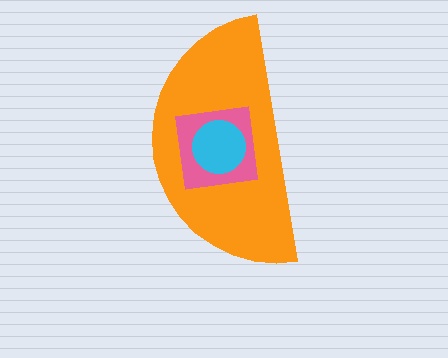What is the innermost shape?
The cyan circle.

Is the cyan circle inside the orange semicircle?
Yes.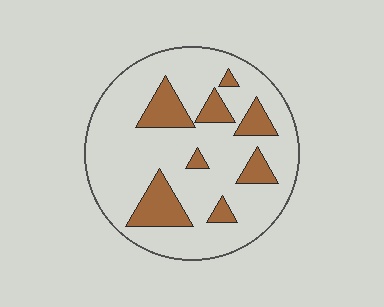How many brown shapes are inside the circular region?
8.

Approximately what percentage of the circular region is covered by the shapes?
Approximately 20%.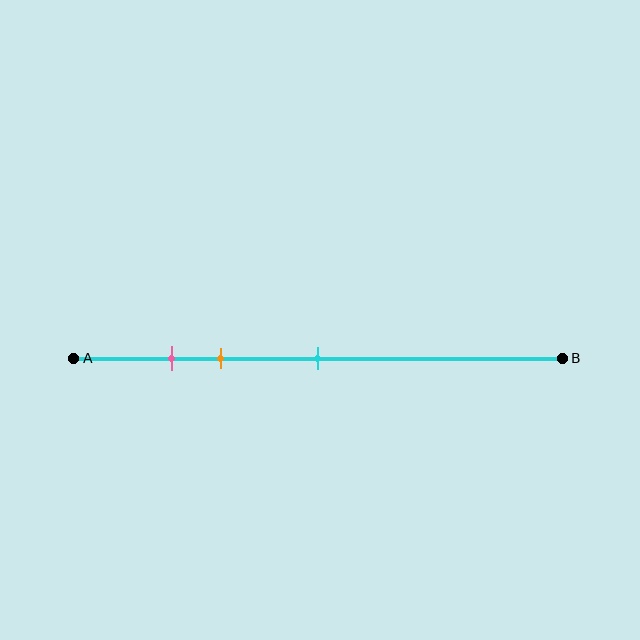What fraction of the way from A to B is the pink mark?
The pink mark is approximately 20% (0.2) of the way from A to B.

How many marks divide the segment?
There are 3 marks dividing the segment.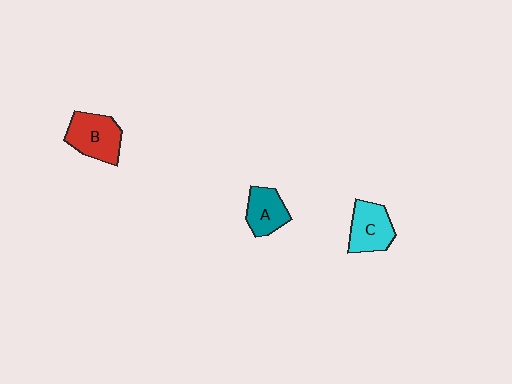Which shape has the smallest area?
Shape A (teal).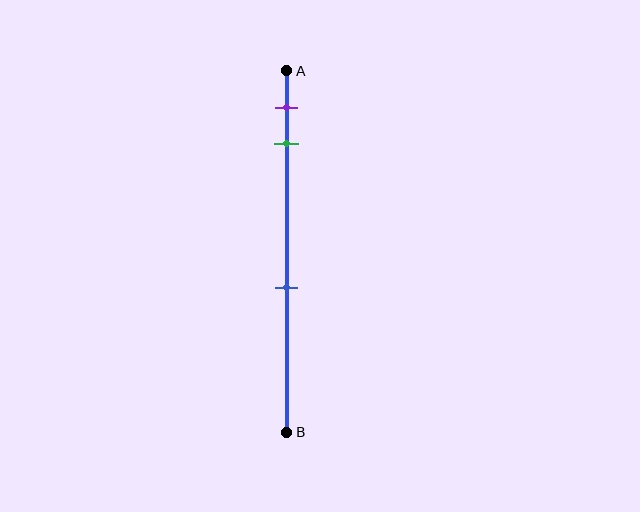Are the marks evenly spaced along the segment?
No, the marks are not evenly spaced.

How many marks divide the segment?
There are 3 marks dividing the segment.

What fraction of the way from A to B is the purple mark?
The purple mark is approximately 10% (0.1) of the way from A to B.